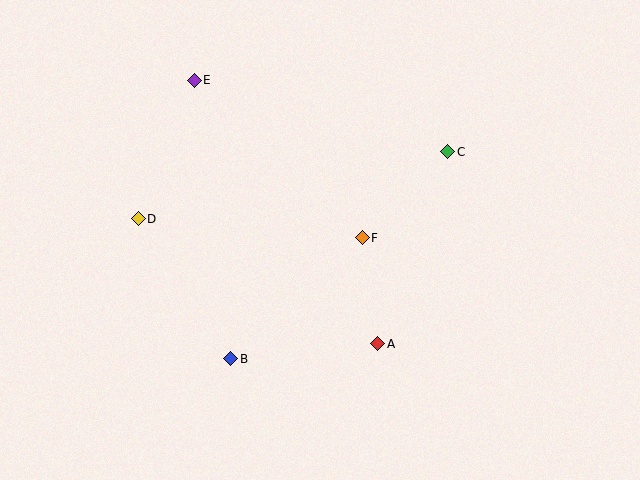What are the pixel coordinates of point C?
Point C is at (448, 152).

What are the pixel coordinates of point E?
Point E is at (194, 80).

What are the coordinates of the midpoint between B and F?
The midpoint between B and F is at (297, 298).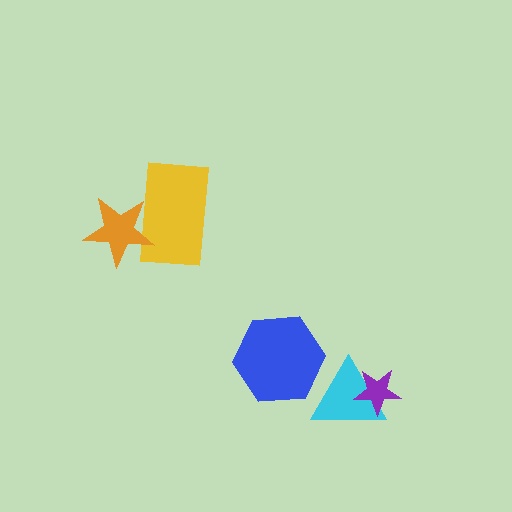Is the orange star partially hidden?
No, no other shape covers it.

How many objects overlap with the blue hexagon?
1 object overlaps with the blue hexagon.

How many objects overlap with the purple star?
1 object overlaps with the purple star.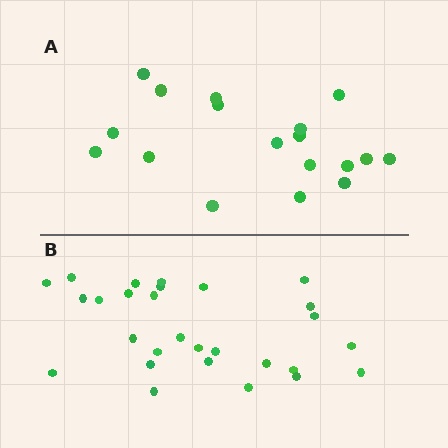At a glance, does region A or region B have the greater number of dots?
Region B (the bottom region) has more dots.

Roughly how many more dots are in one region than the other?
Region B has roughly 10 or so more dots than region A.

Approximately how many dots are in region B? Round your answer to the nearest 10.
About 30 dots. (The exact count is 28, which rounds to 30.)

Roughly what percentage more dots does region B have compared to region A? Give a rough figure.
About 55% more.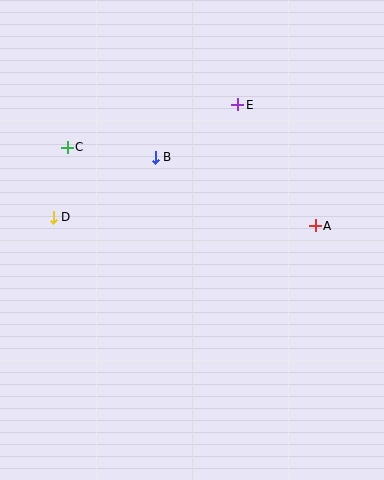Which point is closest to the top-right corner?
Point E is closest to the top-right corner.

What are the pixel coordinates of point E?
Point E is at (238, 105).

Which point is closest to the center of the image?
Point B at (155, 157) is closest to the center.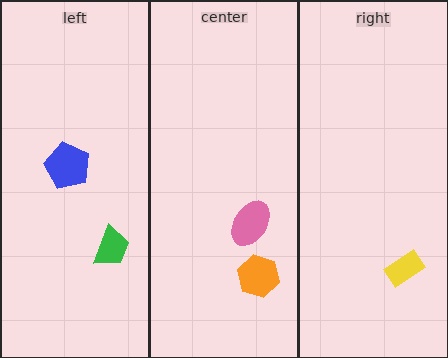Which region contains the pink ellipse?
The center region.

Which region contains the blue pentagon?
The left region.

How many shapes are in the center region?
2.